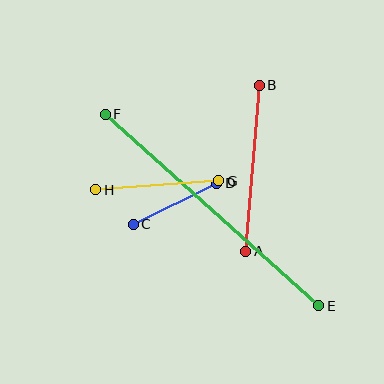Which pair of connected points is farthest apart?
Points E and F are farthest apart.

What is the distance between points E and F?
The distance is approximately 287 pixels.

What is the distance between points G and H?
The distance is approximately 123 pixels.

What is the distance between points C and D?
The distance is approximately 93 pixels.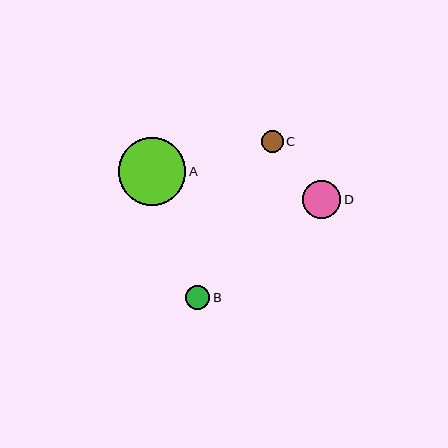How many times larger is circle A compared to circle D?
Circle A is approximately 1.8 times the size of circle D.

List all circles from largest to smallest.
From largest to smallest: A, D, B, C.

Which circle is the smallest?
Circle C is the smallest with a size of approximately 22 pixels.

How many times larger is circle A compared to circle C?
Circle A is approximately 3.1 times the size of circle C.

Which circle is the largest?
Circle A is the largest with a size of approximately 68 pixels.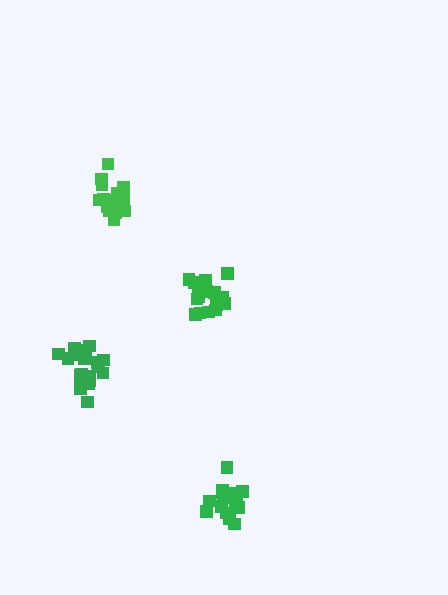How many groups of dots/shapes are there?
There are 4 groups.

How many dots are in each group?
Group 1: 15 dots, Group 2: 20 dots, Group 3: 18 dots, Group 4: 16 dots (69 total).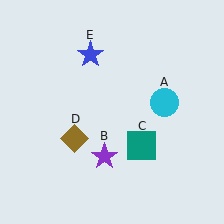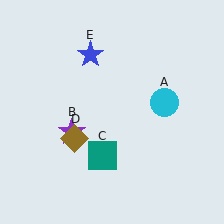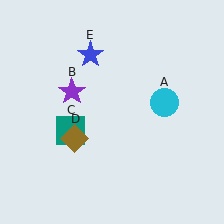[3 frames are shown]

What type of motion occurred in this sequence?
The purple star (object B), teal square (object C) rotated clockwise around the center of the scene.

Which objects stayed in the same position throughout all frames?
Cyan circle (object A) and brown diamond (object D) and blue star (object E) remained stationary.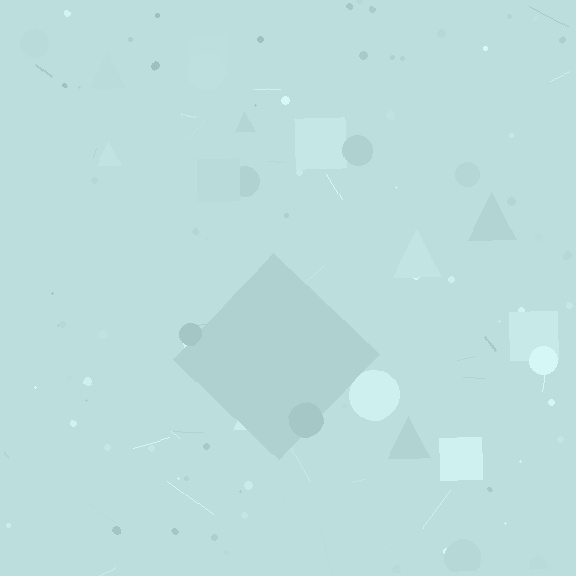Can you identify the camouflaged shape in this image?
The camouflaged shape is a diamond.